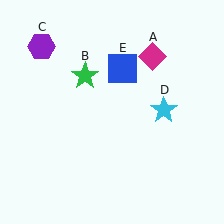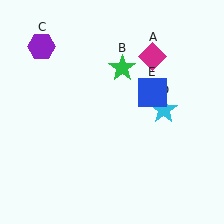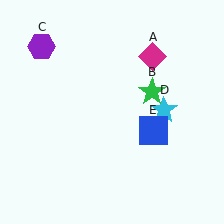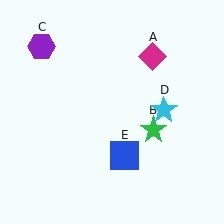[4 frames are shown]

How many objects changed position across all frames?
2 objects changed position: green star (object B), blue square (object E).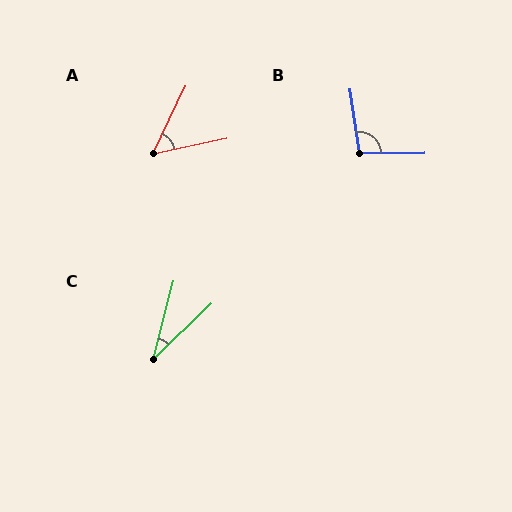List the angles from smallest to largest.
C (31°), A (53°), B (99°).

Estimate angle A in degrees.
Approximately 53 degrees.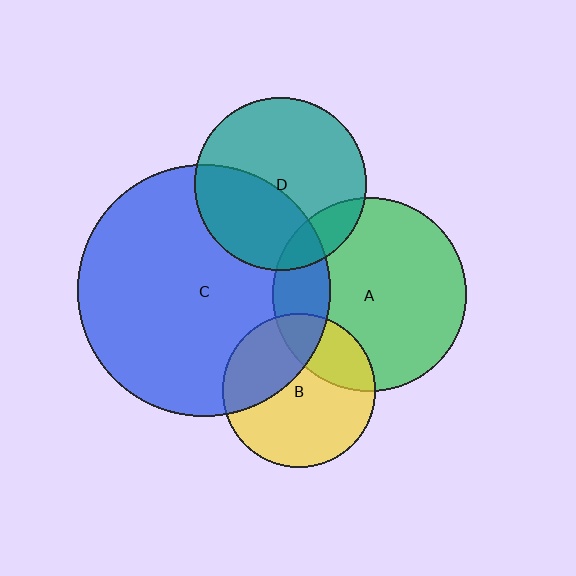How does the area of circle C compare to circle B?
Approximately 2.7 times.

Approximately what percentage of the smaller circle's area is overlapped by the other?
Approximately 20%.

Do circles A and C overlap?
Yes.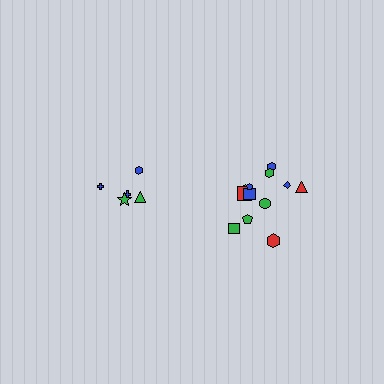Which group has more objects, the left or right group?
The right group.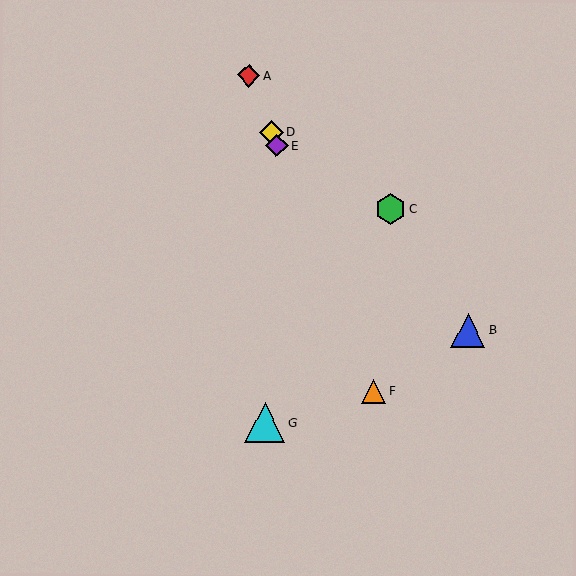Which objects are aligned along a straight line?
Objects A, D, E, F are aligned along a straight line.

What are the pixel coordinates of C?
Object C is at (390, 209).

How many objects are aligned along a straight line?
4 objects (A, D, E, F) are aligned along a straight line.